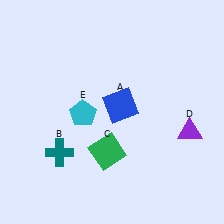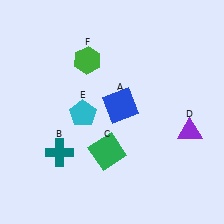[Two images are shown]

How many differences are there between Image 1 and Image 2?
There is 1 difference between the two images.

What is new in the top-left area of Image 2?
A green hexagon (F) was added in the top-left area of Image 2.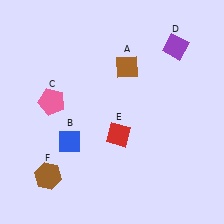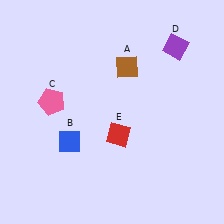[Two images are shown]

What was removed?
The brown hexagon (F) was removed in Image 2.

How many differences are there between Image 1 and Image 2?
There is 1 difference between the two images.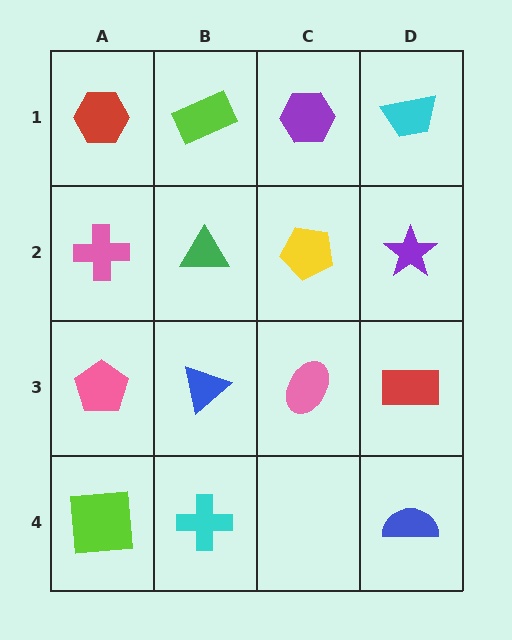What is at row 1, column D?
A cyan trapezoid.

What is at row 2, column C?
A yellow pentagon.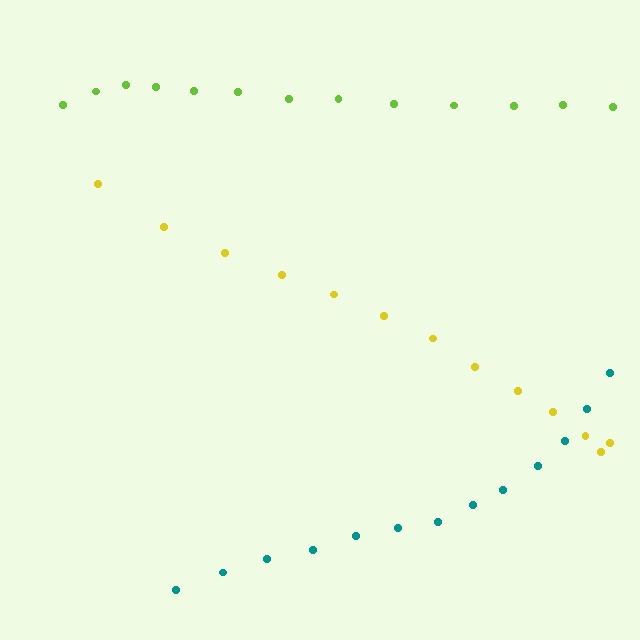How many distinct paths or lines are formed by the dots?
There are 3 distinct paths.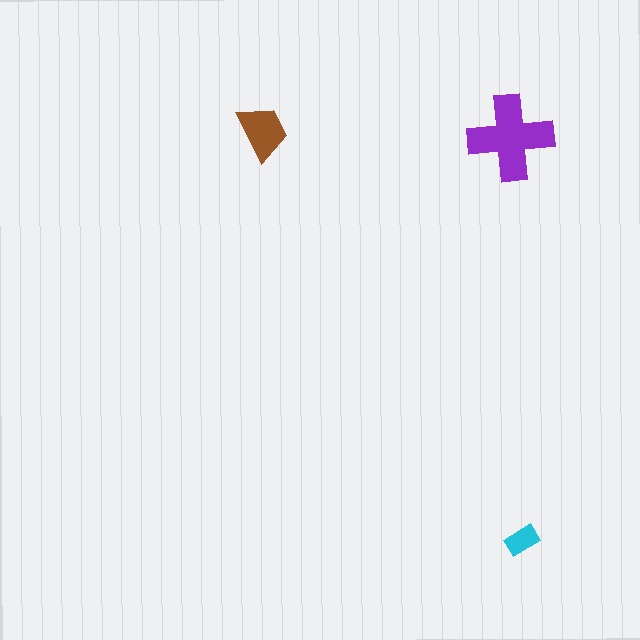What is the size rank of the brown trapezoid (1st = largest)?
2nd.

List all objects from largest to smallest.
The purple cross, the brown trapezoid, the cyan rectangle.